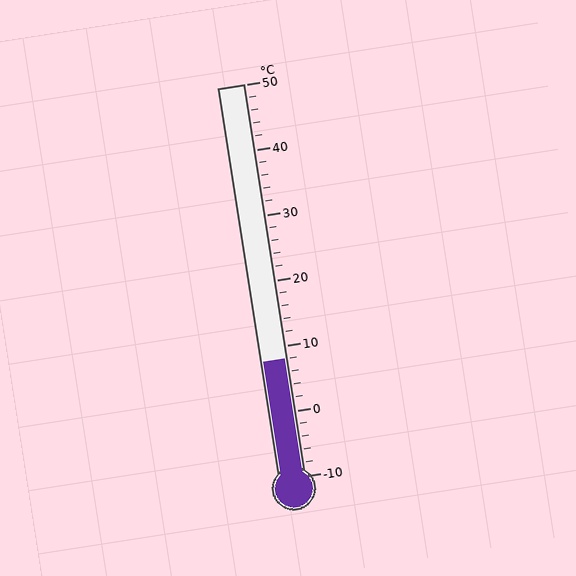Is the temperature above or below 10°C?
The temperature is below 10°C.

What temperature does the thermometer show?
The thermometer shows approximately 8°C.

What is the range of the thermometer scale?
The thermometer scale ranges from -10°C to 50°C.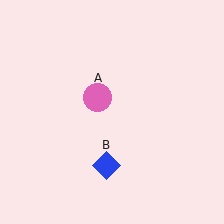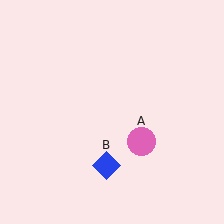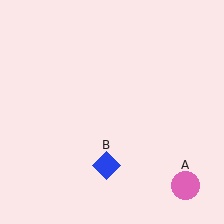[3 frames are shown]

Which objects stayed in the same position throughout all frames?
Blue diamond (object B) remained stationary.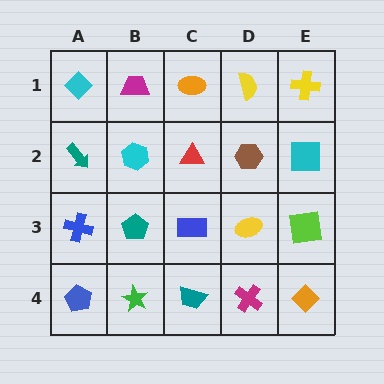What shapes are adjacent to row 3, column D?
A brown hexagon (row 2, column D), a magenta cross (row 4, column D), a blue rectangle (row 3, column C), a lime square (row 3, column E).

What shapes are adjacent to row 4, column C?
A blue rectangle (row 3, column C), a green star (row 4, column B), a magenta cross (row 4, column D).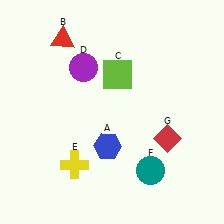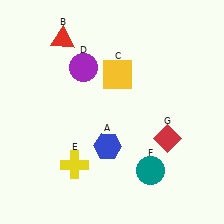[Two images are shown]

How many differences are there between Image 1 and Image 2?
There is 1 difference between the two images.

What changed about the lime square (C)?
In Image 1, C is lime. In Image 2, it changed to yellow.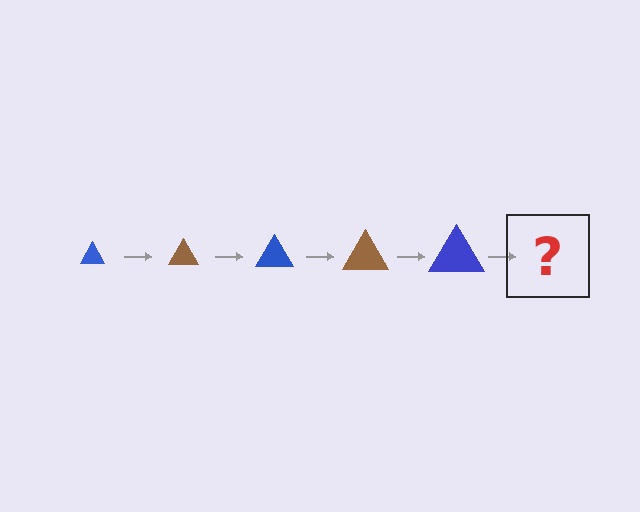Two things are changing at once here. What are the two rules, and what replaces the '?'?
The two rules are that the triangle grows larger each step and the color cycles through blue and brown. The '?' should be a brown triangle, larger than the previous one.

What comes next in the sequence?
The next element should be a brown triangle, larger than the previous one.